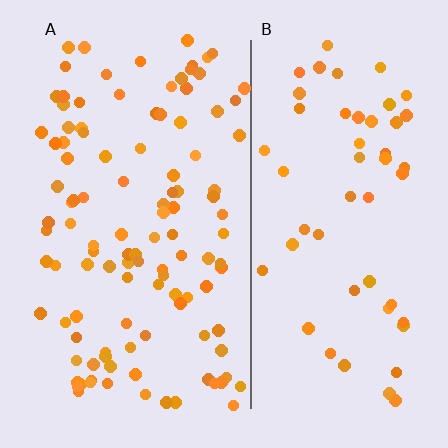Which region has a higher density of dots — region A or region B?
A (the left).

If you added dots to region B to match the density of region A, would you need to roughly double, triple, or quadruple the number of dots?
Approximately double.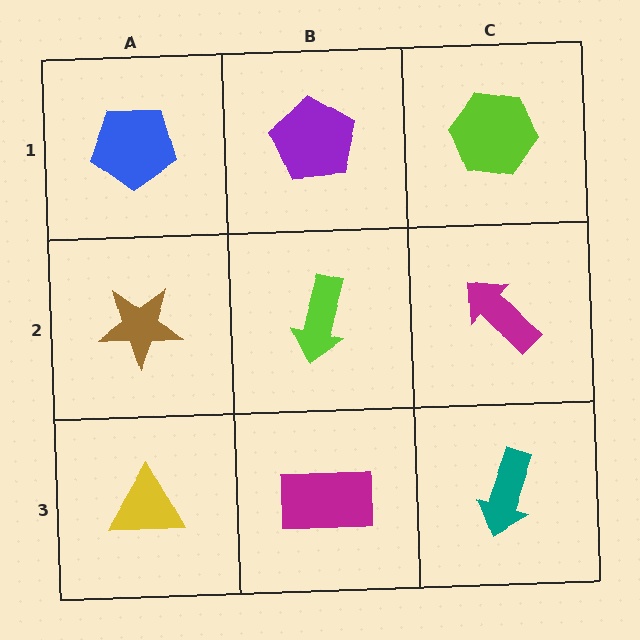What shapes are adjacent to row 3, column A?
A brown star (row 2, column A), a magenta rectangle (row 3, column B).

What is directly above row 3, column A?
A brown star.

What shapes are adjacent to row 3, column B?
A lime arrow (row 2, column B), a yellow triangle (row 3, column A), a teal arrow (row 3, column C).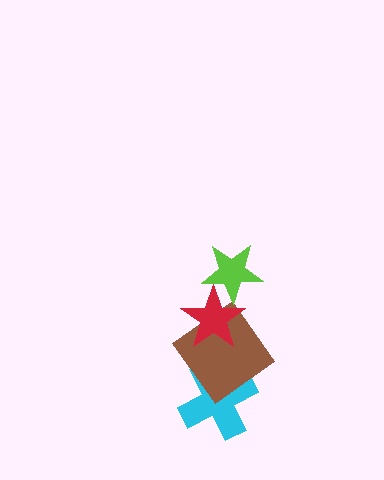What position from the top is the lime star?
The lime star is 1st from the top.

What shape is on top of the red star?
The lime star is on top of the red star.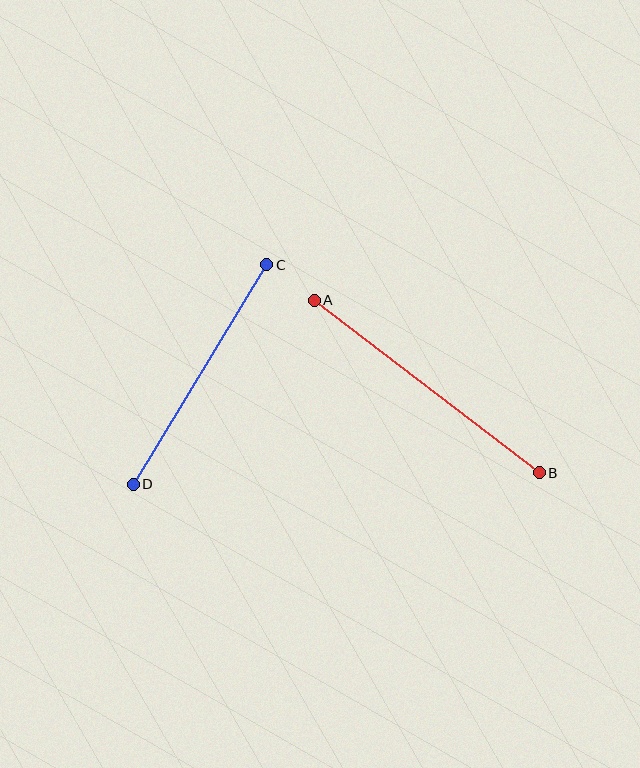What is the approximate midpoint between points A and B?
The midpoint is at approximately (427, 386) pixels.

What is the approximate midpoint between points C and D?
The midpoint is at approximately (200, 375) pixels.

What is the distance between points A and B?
The distance is approximately 284 pixels.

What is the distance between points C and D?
The distance is approximately 257 pixels.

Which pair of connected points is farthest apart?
Points A and B are farthest apart.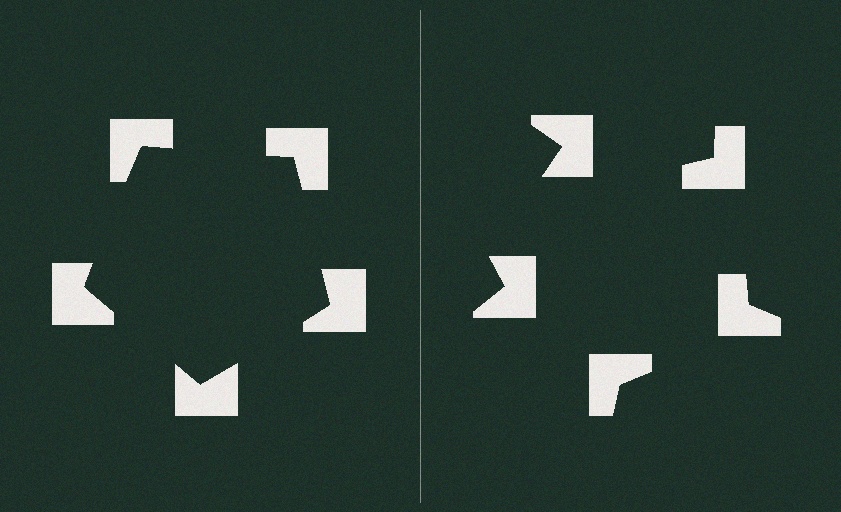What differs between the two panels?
The notched squares are positioned identically on both sides; only the wedge orientations differ. On the left they align to a pentagon; on the right they are misaligned.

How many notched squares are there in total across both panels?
10 — 5 on each side.